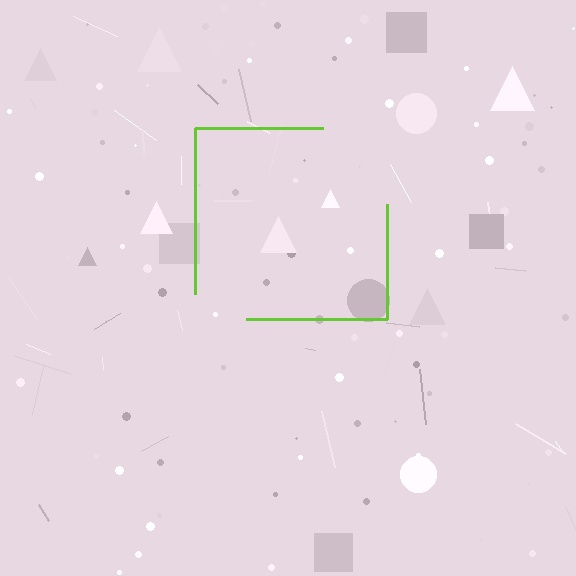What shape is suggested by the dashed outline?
The dashed outline suggests a square.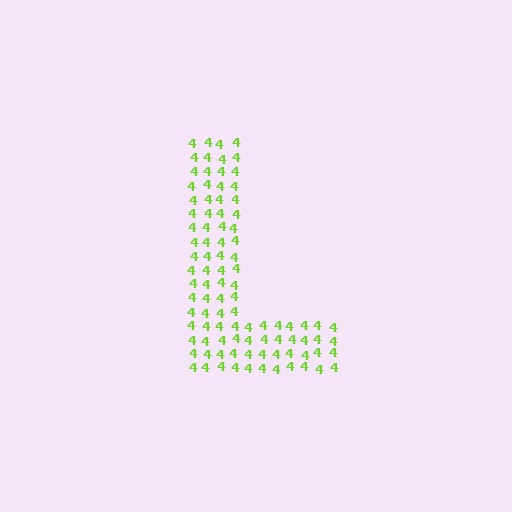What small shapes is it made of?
It is made of small digit 4's.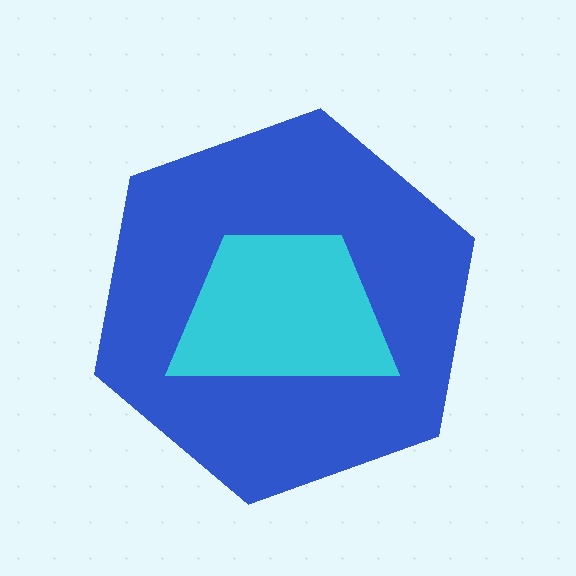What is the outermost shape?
The blue hexagon.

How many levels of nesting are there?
2.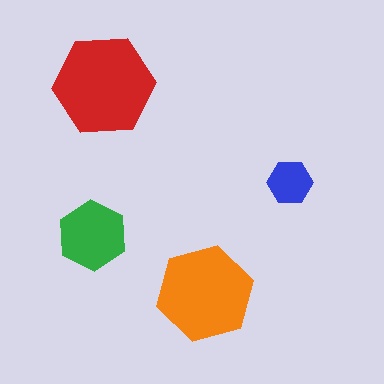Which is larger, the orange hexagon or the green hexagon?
The orange one.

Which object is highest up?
The red hexagon is topmost.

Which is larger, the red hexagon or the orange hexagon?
The red one.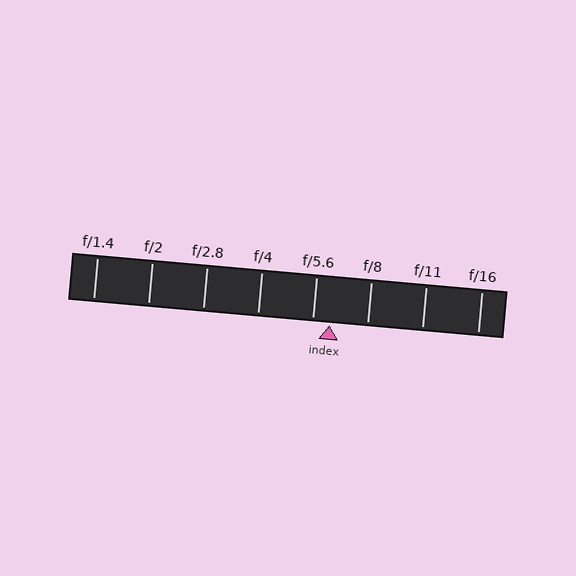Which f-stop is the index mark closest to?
The index mark is closest to f/5.6.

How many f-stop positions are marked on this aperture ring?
There are 8 f-stop positions marked.